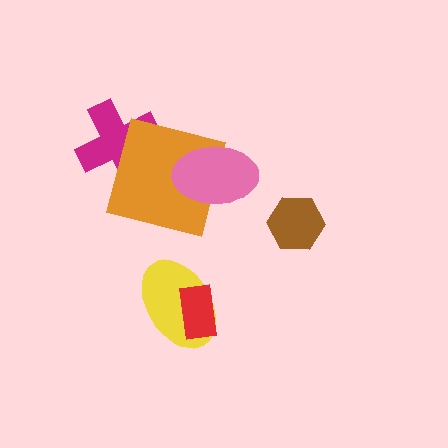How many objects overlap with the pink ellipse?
1 object overlaps with the pink ellipse.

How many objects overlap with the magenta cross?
1 object overlaps with the magenta cross.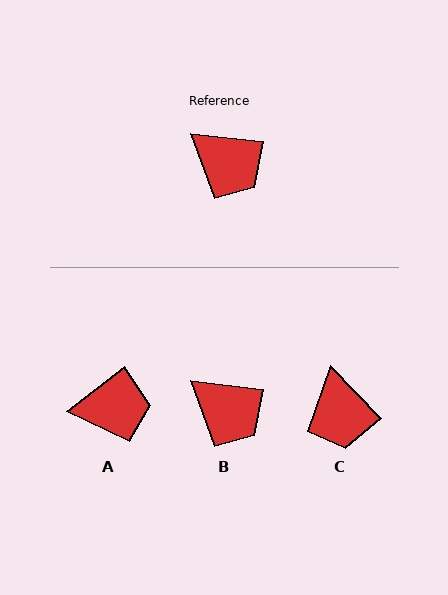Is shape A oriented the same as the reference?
No, it is off by about 44 degrees.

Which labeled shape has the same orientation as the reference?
B.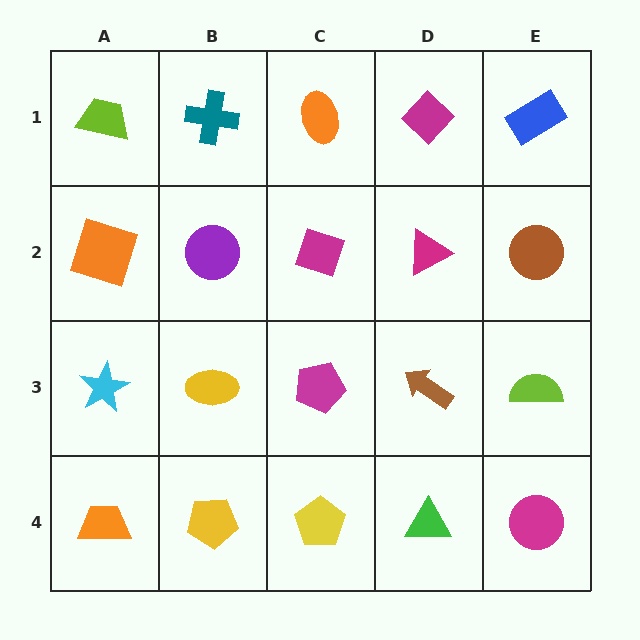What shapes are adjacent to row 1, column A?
An orange square (row 2, column A), a teal cross (row 1, column B).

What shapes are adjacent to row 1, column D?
A magenta triangle (row 2, column D), an orange ellipse (row 1, column C), a blue rectangle (row 1, column E).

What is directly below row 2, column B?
A yellow ellipse.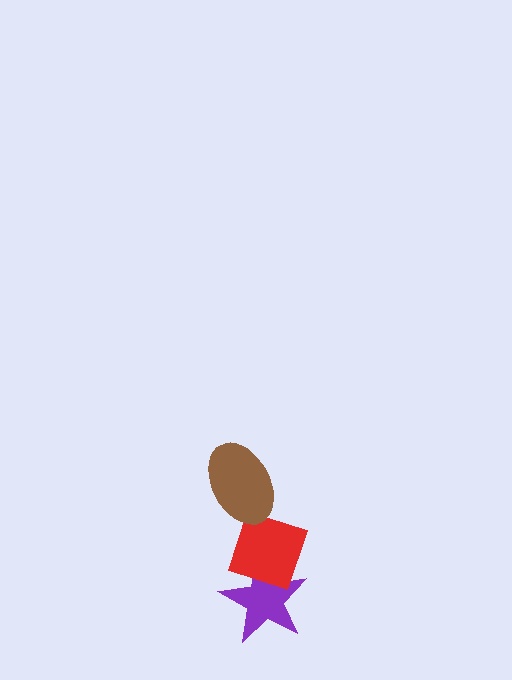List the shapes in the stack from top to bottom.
From top to bottom: the brown ellipse, the red diamond, the purple star.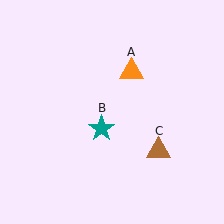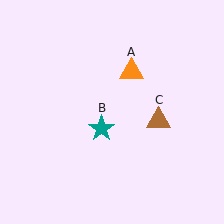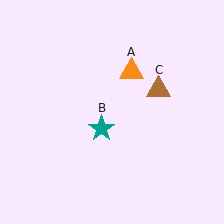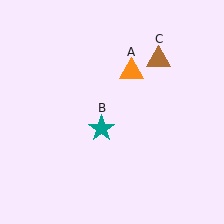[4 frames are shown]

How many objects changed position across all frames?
1 object changed position: brown triangle (object C).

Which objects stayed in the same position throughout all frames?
Orange triangle (object A) and teal star (object B) remained stationary.